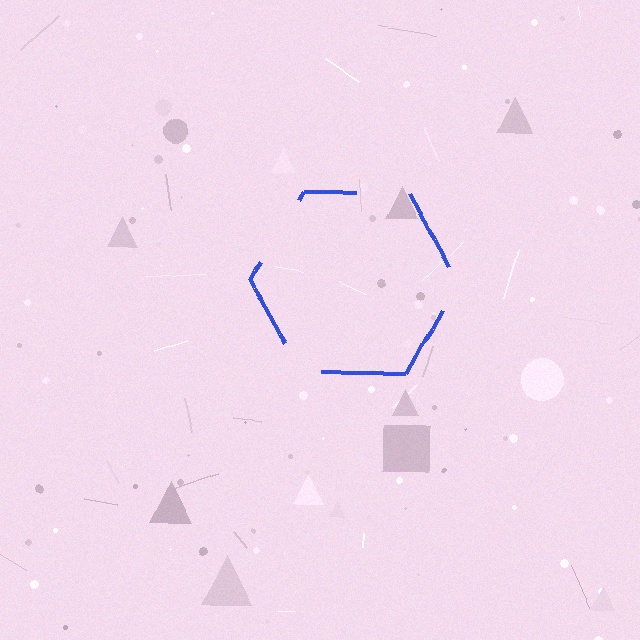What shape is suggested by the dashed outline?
The dashed outline suggests a hexagon.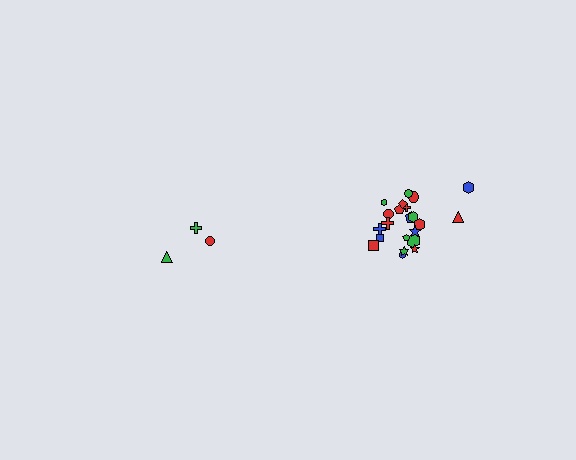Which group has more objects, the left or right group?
The right group.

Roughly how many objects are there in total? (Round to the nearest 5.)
Roughly 25 objects in total.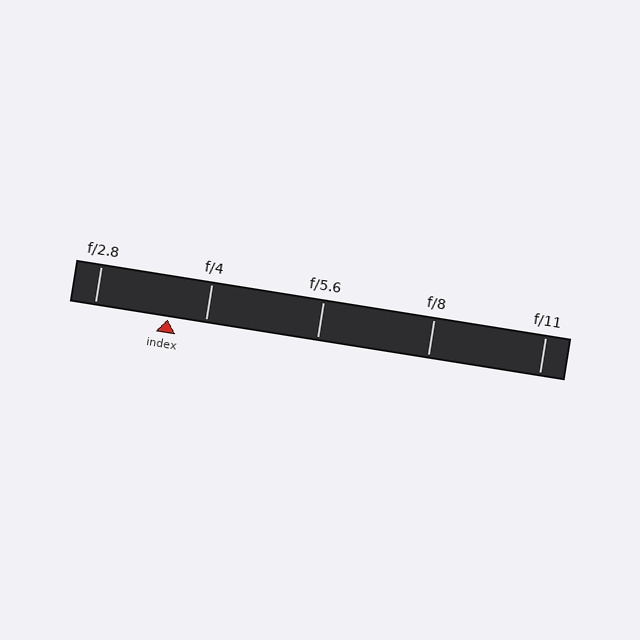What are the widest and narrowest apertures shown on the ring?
The widest aperture shown is f/2.8 and the narrowest is f/11.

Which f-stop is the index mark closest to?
The index mark is closest to f/4.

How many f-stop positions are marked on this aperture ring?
There are 5 f-stop positions marked.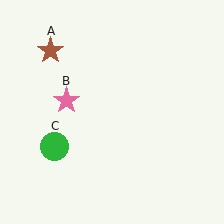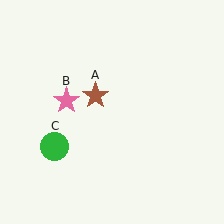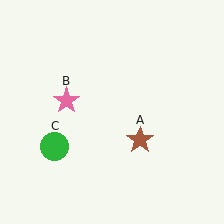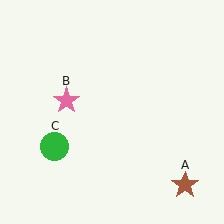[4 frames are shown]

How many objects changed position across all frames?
1 object changed position: brown star (object A).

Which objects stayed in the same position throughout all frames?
Pink star (object B) and green circle (object C) remained stationary.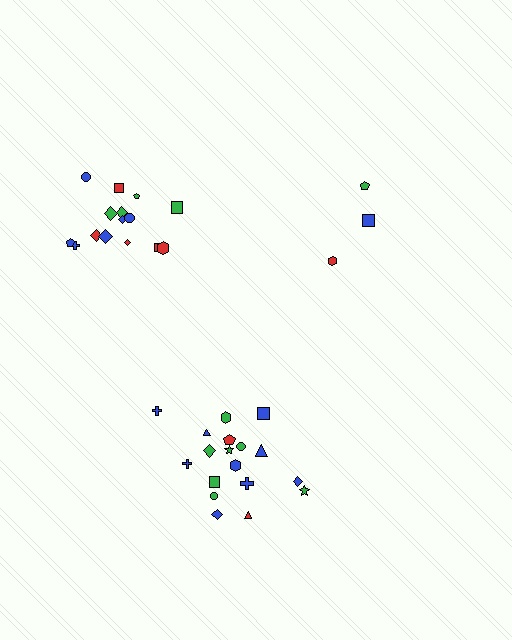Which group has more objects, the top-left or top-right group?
The top-left group.